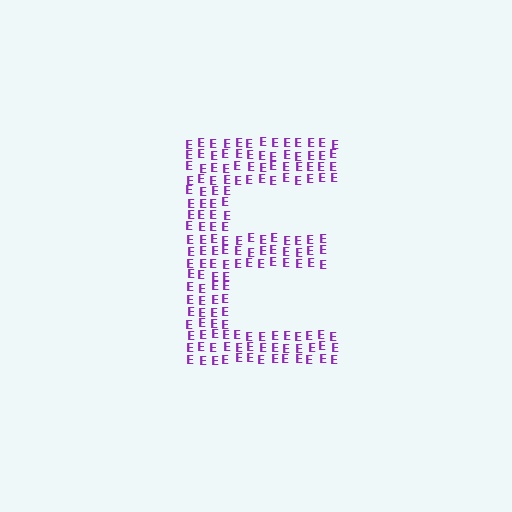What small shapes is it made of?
It is made of small letter E's.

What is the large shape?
The large shape is the letter E.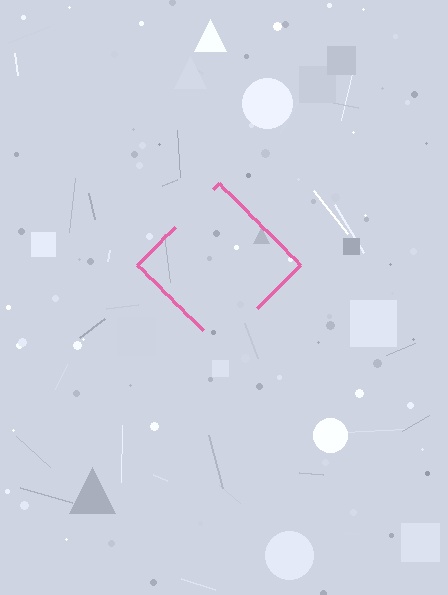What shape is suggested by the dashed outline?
The dashed outline suggests a diamond.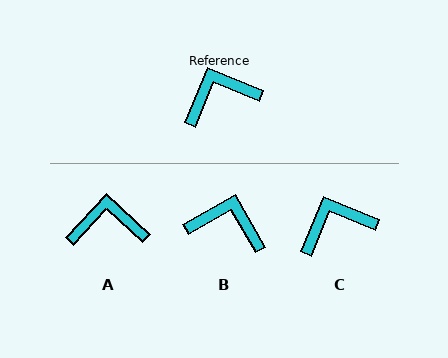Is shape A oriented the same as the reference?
No, it is off by about 20 degrees.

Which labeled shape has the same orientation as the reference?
C.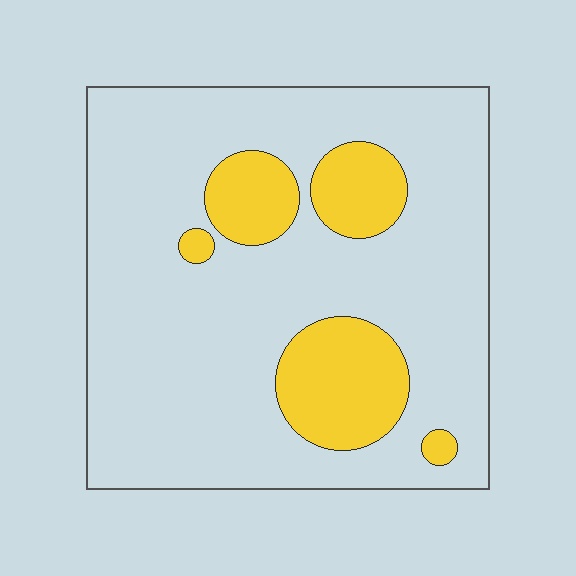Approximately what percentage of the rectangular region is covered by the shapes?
Approximately 20%.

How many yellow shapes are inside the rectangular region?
5.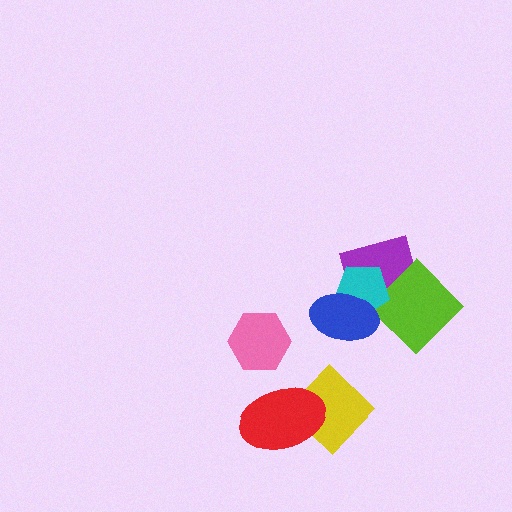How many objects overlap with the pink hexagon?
0 objects overlap with the pink hexagon.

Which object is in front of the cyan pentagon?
The blue ellipse is in front of the cyan pentagon.